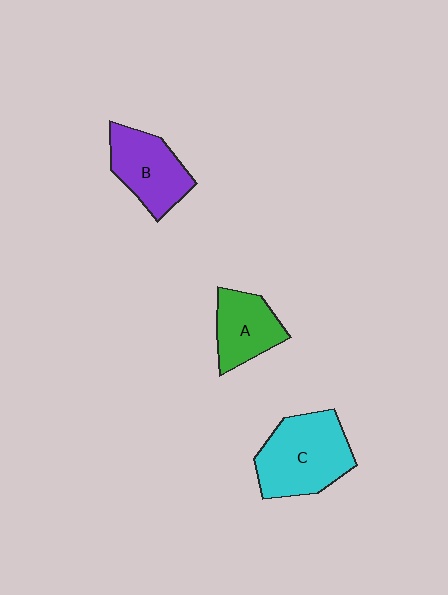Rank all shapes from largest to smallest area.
From largest to smallest: C (cyan), B (purple), A (green).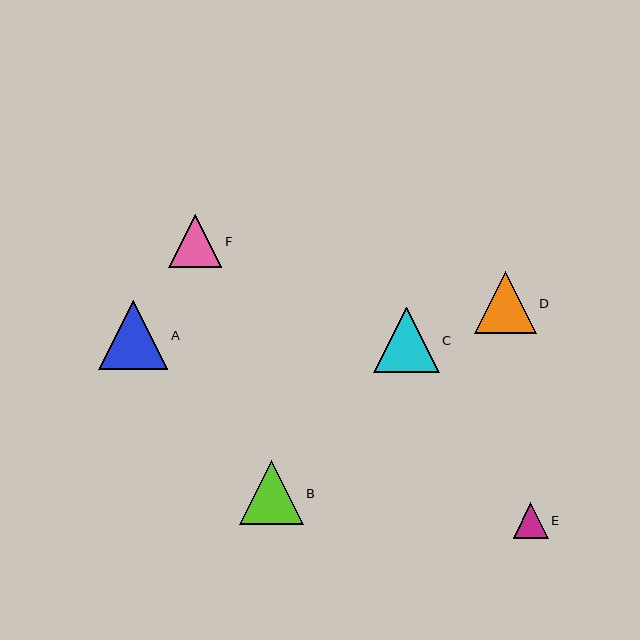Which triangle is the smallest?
Triangle E is the smallest with a size of approximately 35 pixels.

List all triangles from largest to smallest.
From largest to smallest: A, C, B, D, F, E.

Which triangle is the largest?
Triangle A is the largest with a size of approximately 69 pixels.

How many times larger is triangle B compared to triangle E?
Triangle B is approximately 1.8 times the size of triangle E.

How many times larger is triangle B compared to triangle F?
Triangle B is approximately 1.2 times the size of triangle F.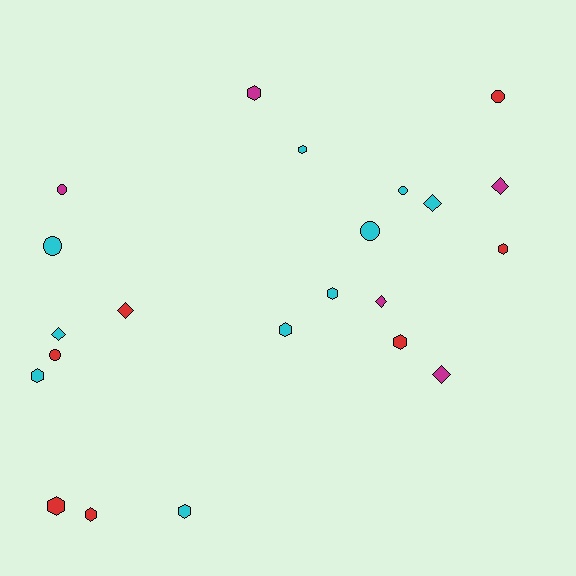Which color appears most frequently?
Cyan, with 10 objects.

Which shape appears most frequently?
Hexagon, with 10 objects.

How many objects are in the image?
There are 22 objects.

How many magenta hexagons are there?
There is 1 magenta hexagon.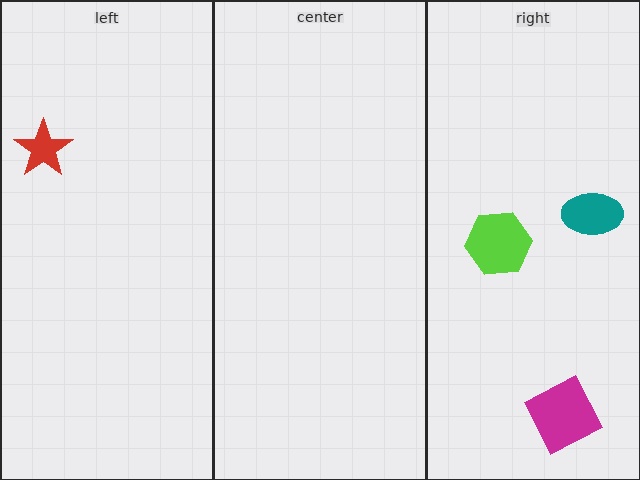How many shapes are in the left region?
1.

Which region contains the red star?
The left region.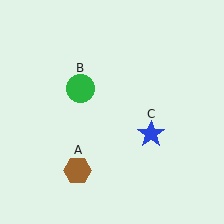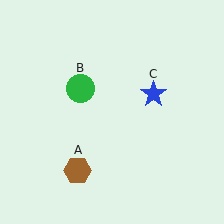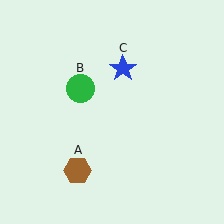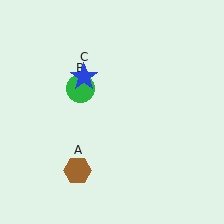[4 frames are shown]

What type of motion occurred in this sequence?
The blue star (object C) rotated counterclockwise around the center of the scene.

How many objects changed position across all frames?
1 object changed position: blue star (object C).